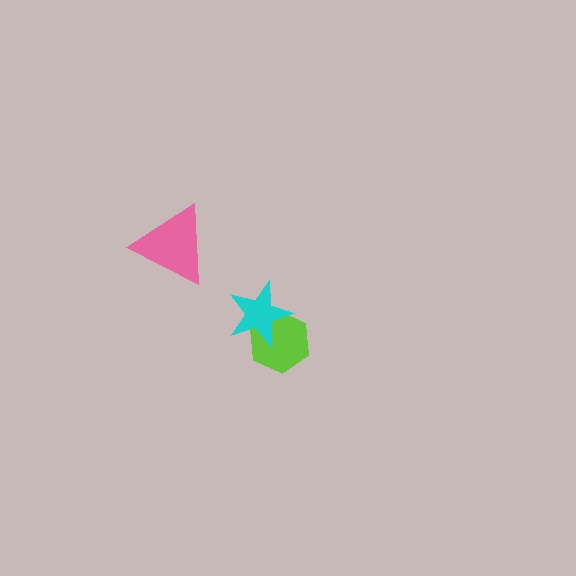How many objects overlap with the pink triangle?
0 objects overlap with the pink triangle.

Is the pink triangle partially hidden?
No, no other shape covers it.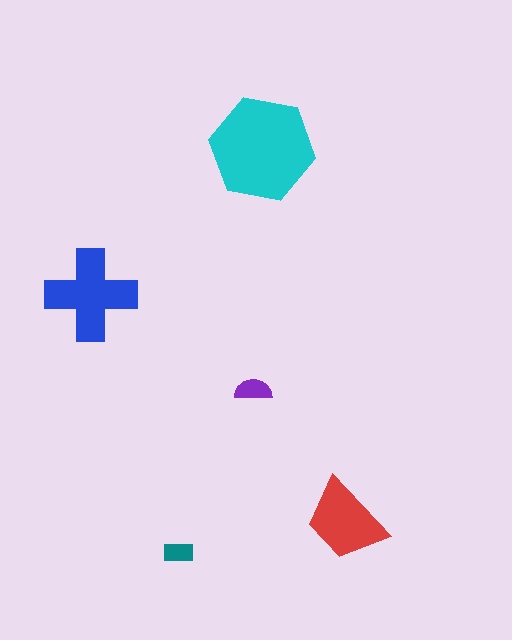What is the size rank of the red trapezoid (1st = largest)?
3rd.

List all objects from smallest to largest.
The teal rectangle, the purple semicircle, the red trapezoid, the blue cross, the cyan hexagon.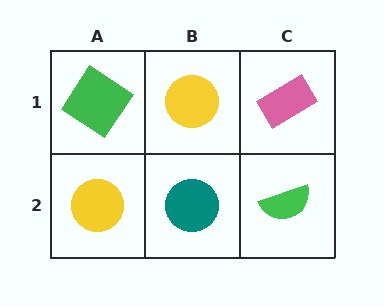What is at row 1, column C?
A pink rectangle.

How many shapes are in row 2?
3 shapes.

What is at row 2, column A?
A yellow circle.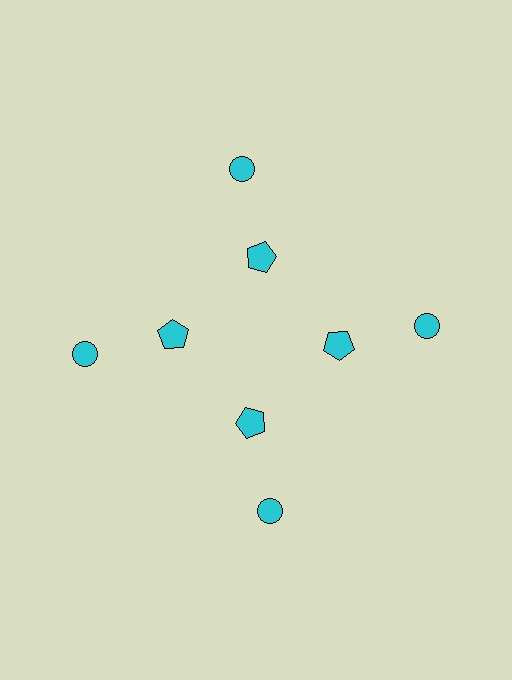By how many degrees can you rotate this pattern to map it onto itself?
The pattern maps onto itself every 90 degrees of rotation.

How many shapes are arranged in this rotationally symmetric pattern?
There are 8 shapes, arranged in 4 groups of 2.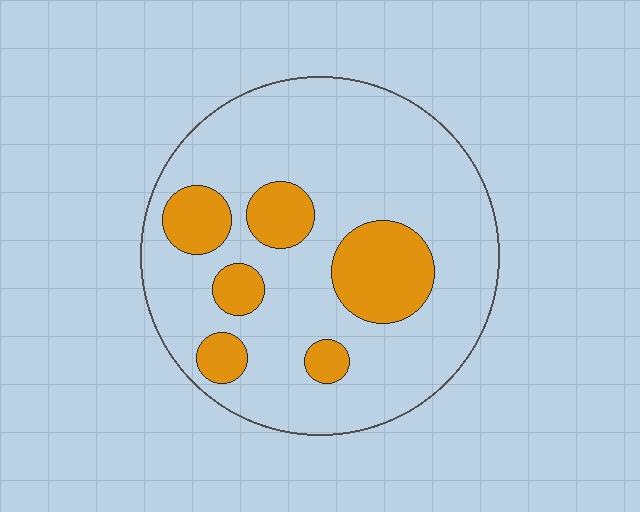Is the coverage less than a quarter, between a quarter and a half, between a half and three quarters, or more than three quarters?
Less than a quarter.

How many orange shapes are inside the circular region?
6.